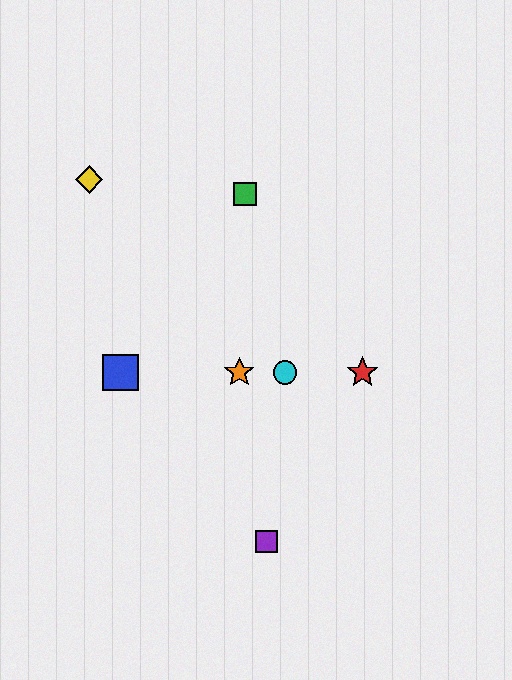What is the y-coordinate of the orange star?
The orange star is at y≈372.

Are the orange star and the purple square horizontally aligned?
No, the orange star is at y≈372 and the purple square is at y≈541.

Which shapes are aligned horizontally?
The red star, the blue square, the orange star, the cyan circle are aligned horizontally.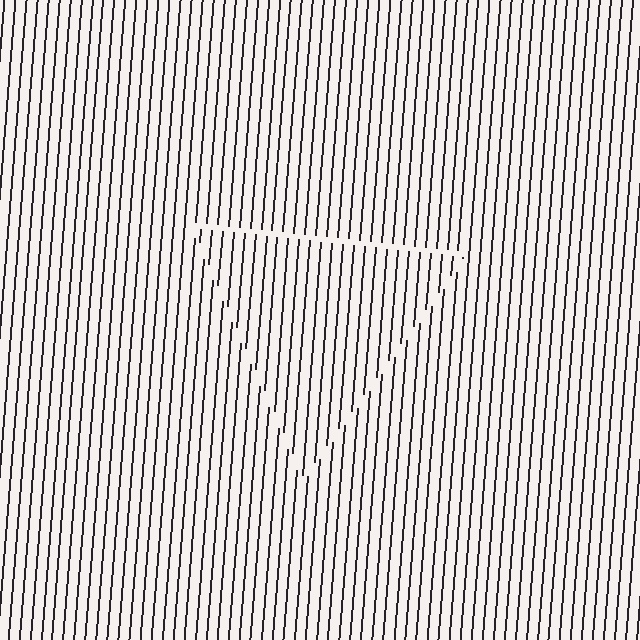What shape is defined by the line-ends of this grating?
An illusory triangle. The interior of the shape contains the same grating, shifted by half a period — the contour is defined by the phase discontinuity where line-ends from the inner and outer gratings abut.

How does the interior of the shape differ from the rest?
The interior of the shape contains the same grating, shifted by half a period — the contour is defined by the phase discontinuity where line-ends from the inner and outer gratings abut.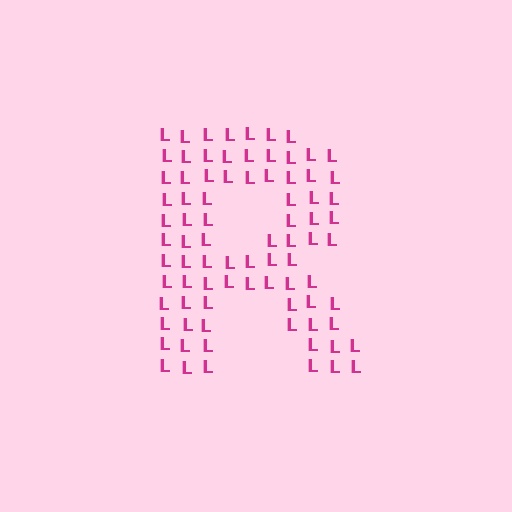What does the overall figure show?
The overall figure shows the letter R.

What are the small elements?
The small elements are letter L's.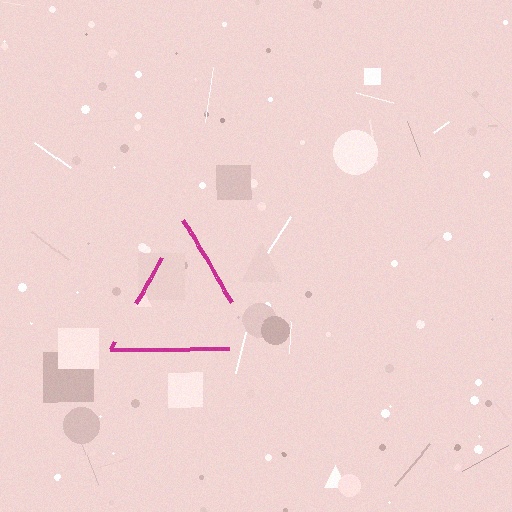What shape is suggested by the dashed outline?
The dashed outline suggests a triangle.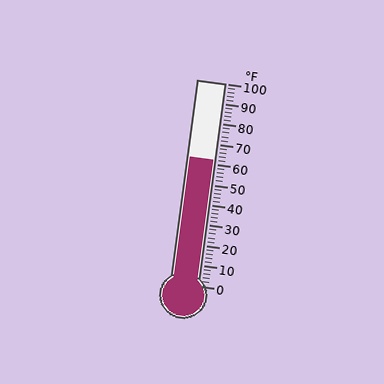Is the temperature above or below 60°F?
The temperature is above 60°F.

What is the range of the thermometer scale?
The thermometer scale ranges from 0°F to 100°F.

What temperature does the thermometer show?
The thermometer shows approximately 62°F.